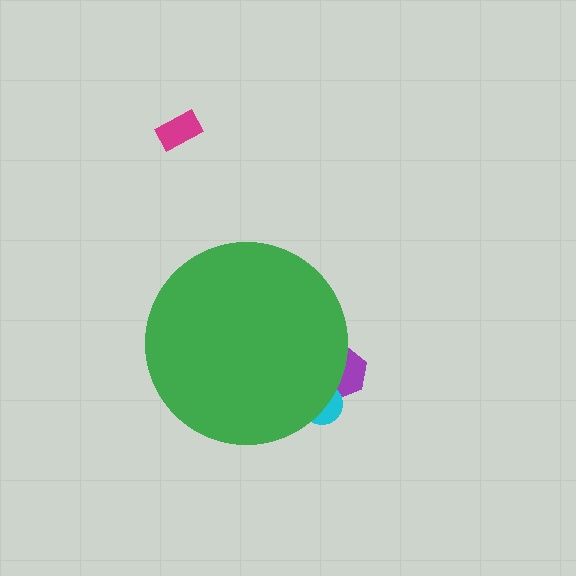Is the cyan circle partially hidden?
Yes, the cyan circle is partially hidden behind the green circle.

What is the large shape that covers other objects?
A green circle.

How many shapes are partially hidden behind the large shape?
2 shapes are partially hidden.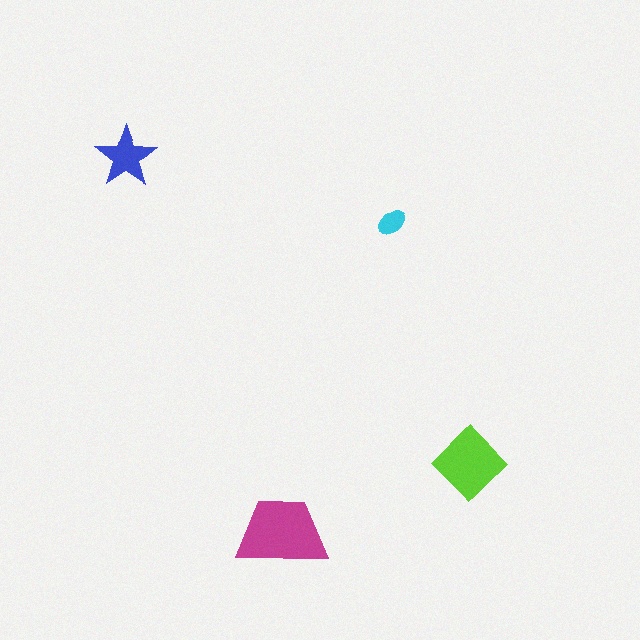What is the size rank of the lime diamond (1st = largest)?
2nd.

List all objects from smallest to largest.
The cyan ellipse, the blue star, the lime diamond, the magenta trapezoid.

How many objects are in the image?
There are 4 objects in the image.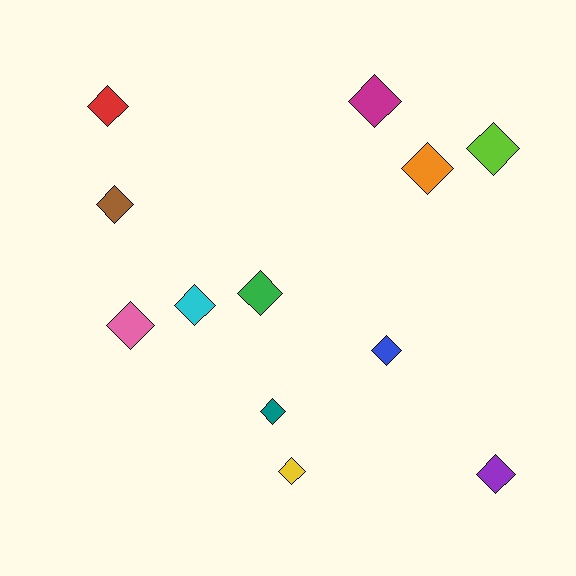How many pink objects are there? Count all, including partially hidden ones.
There is 1 pink object.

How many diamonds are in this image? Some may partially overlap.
There are 12 diamonds.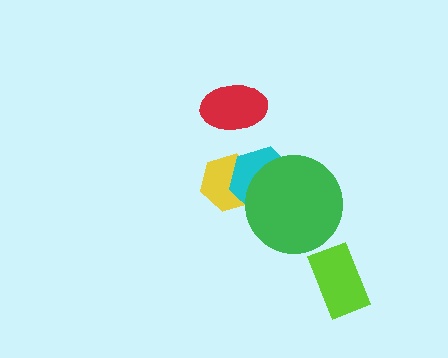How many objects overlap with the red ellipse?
0 objects overlap with the red ellipse.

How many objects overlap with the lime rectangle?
0 objects overlap with the lime rectangle.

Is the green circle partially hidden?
No, no other shape covers it.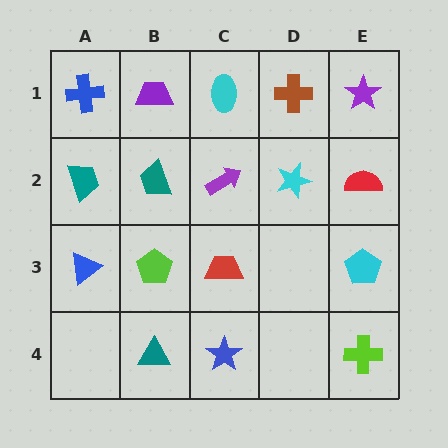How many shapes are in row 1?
5 shapes.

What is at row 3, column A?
A blue triangle.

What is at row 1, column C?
A cyan ellipse.